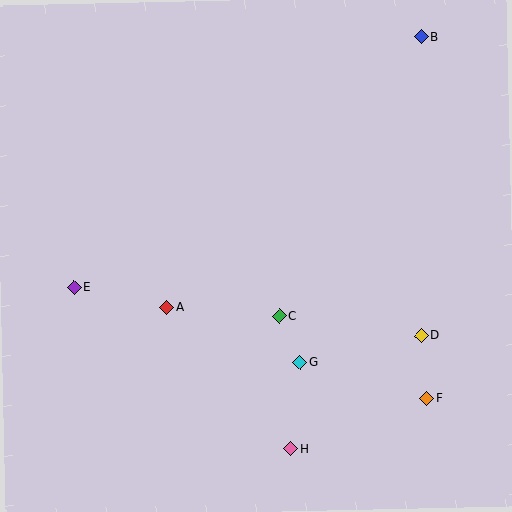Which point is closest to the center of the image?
Point C at (279, 316) is closest to the center.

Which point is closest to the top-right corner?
Point B is closest to the top-right corner.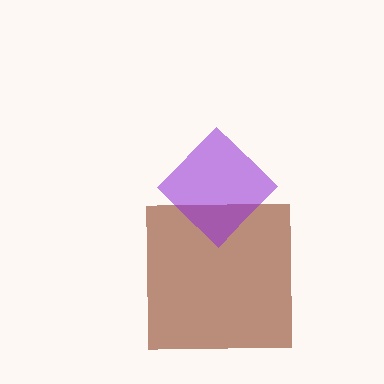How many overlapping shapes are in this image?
There are 2 overlapping shapes in the image.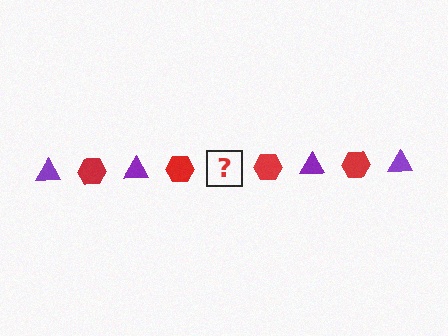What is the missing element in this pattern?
The missing element is a purple triangle.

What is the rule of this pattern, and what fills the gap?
The rule is that the pattern alternates between purple triangle and red hexagon. The gap should be filled with a purple triangle.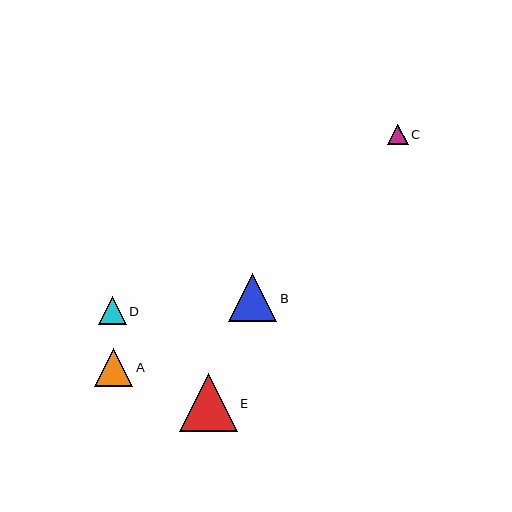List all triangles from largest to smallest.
From largest to smallest: E, B, A, D, C.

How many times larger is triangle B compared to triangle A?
Triangle B is approximately 1.3 times the size of triangle A.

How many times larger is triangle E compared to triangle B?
Triangle E is approximately 1.2 times the size of triangle B.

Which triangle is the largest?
Triangle E is the largest with a size of approximately 58 pixels.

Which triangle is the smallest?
Triangle C is the smallest with a size of approximately 21 pixels.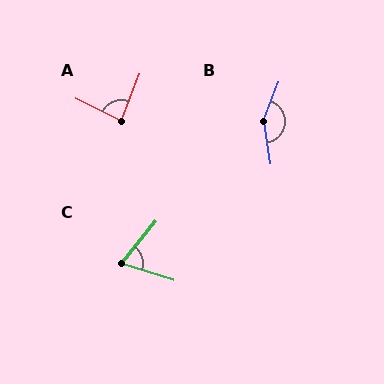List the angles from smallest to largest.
C (69°), A (86°), B (151°).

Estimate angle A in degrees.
Approximately 86 degrees.